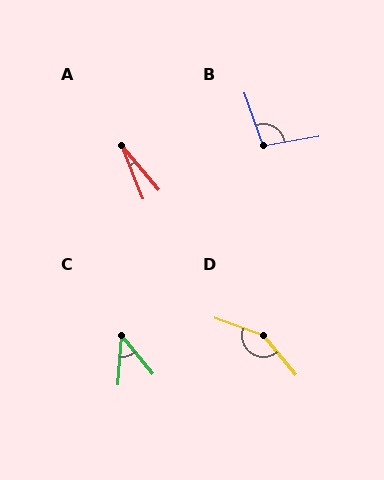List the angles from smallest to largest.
A (19°), C (43°), B (100°), D (149°).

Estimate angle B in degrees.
Approximately 100 degrees.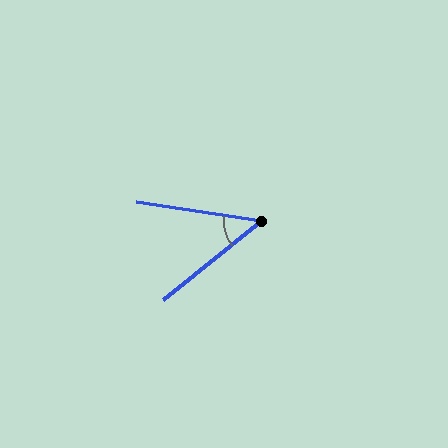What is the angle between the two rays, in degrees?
Approximately 47 degrees.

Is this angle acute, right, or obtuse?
It is acute.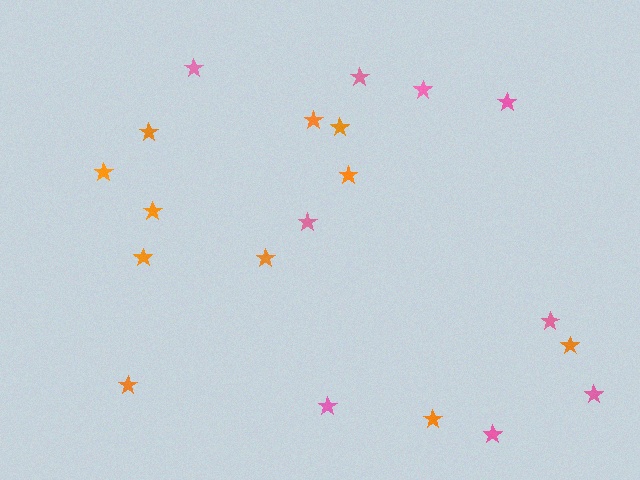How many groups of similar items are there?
There are 2 groups: one group of pink stars (9) and one group of orange stars (11).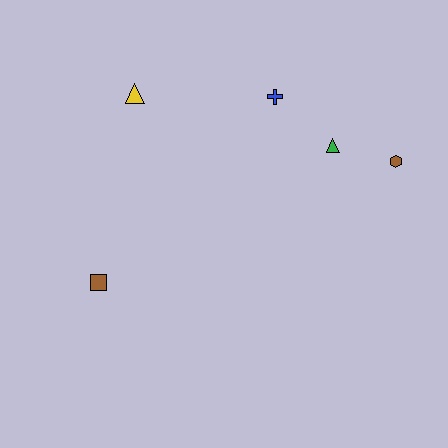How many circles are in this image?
There are no circles.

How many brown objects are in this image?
There are 2 brown objects.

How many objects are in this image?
There are 5 objects.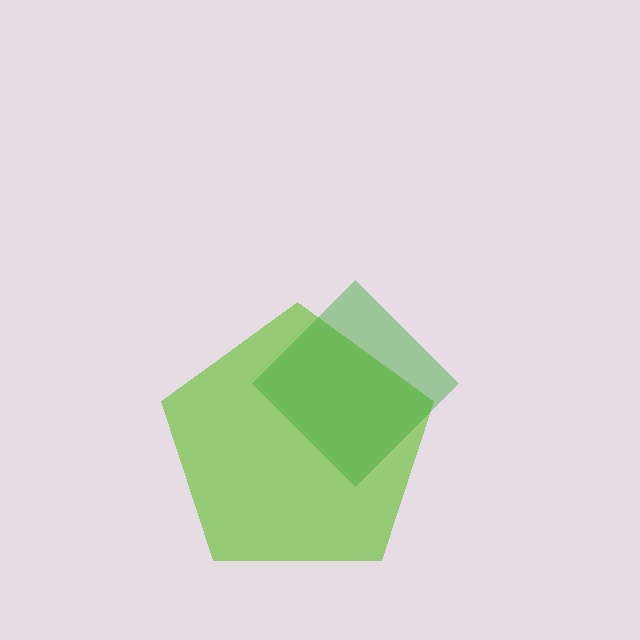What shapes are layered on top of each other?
The layered shapes are: a lime pentagon, a green diamond.